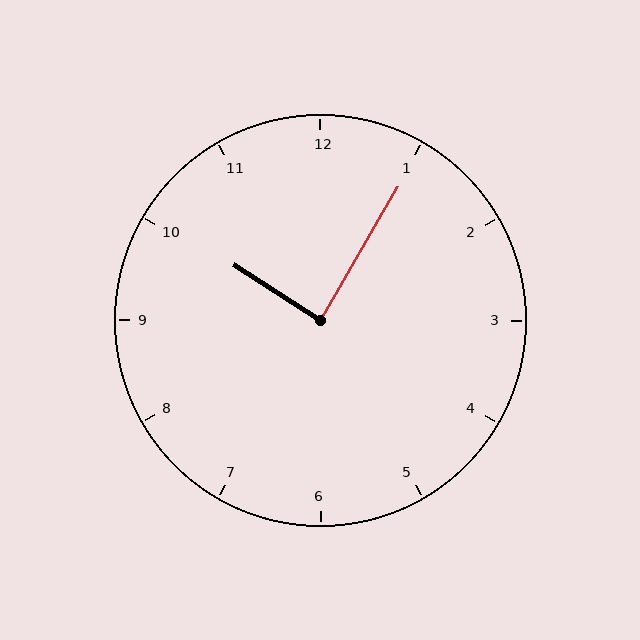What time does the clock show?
10:05.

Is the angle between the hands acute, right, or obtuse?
It is right.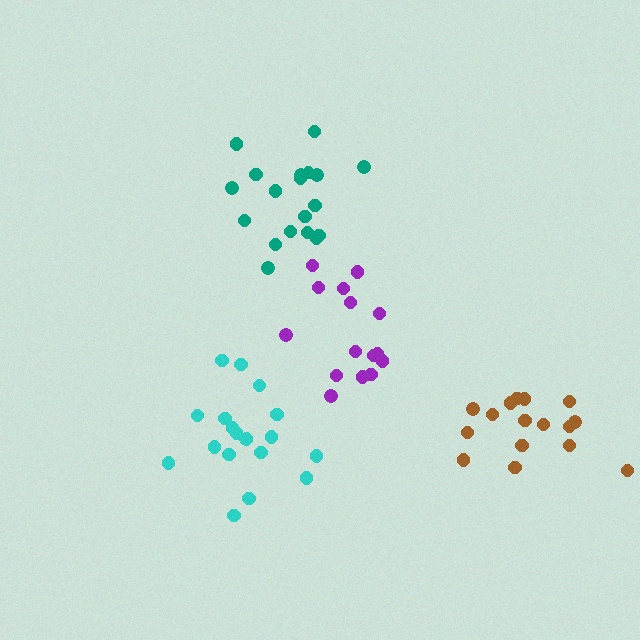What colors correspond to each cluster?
The clusters are colored: brown, teal, cyan, purple.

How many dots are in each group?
Group 1: 16 dots, Group 2: 20 dots, Group 3: 19 dots, Group 4: 15 dots (70 total).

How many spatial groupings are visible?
There are 4 spatial groupings.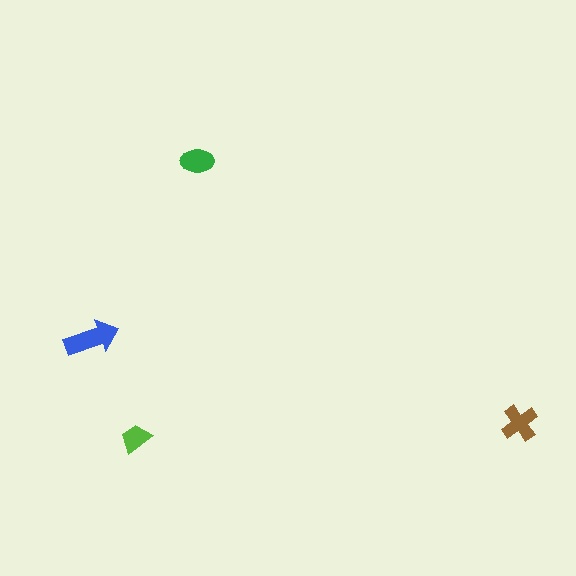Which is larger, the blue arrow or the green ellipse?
The blue arrow.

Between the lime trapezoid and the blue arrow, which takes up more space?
The blue arrow.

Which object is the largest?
The blue arrow.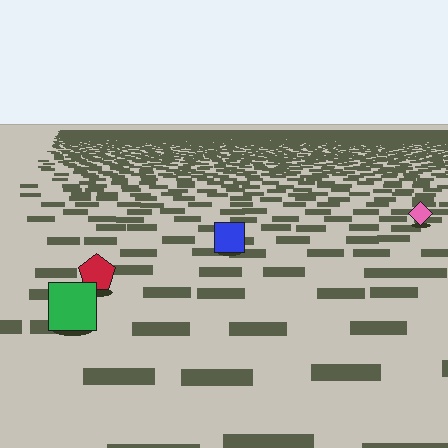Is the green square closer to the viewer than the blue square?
Yes. The green square is closer — you can tell from the texture gradient: the ground texture is coarser near it.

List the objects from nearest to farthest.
From nearest to farthest: the green square, the red pentagon, the blue square, the pink diamond.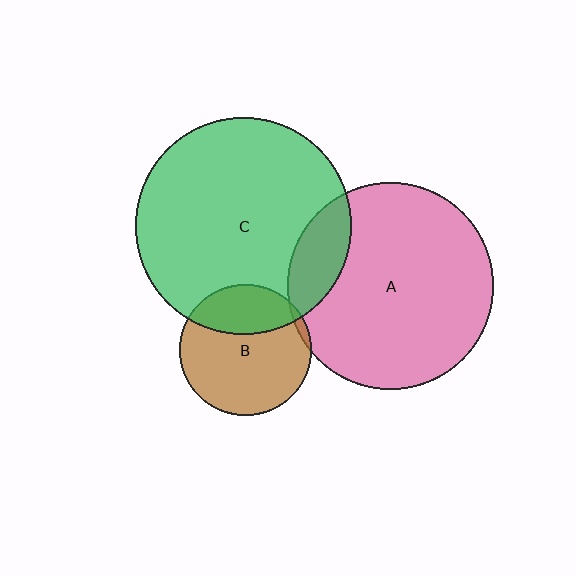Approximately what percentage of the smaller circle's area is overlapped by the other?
Approximately 30%.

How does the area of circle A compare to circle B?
Approximately 2.5 times.